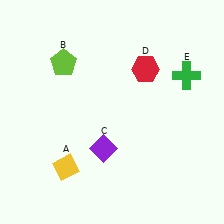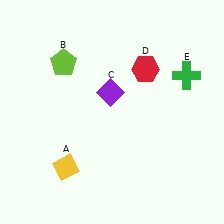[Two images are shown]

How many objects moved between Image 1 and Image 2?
1 object moved between the two images.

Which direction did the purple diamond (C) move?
The purple diamond (C) moved up.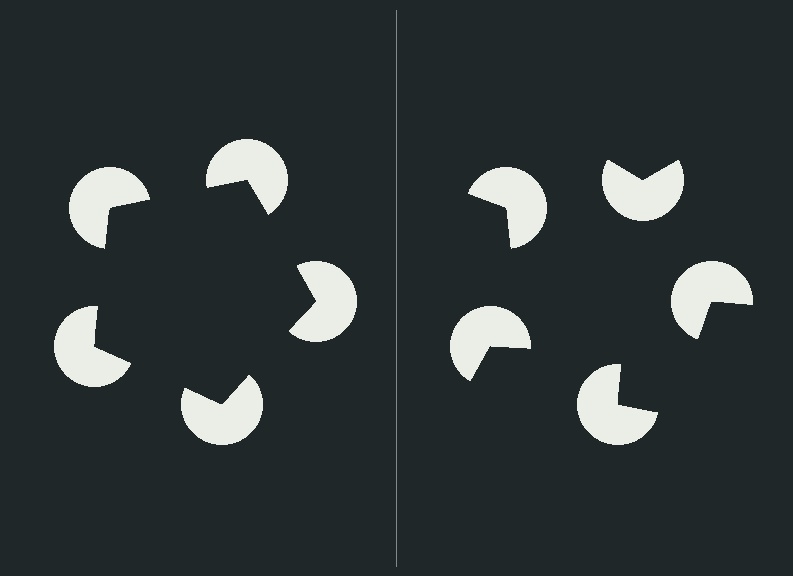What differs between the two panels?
The pac-man discs are positioned identically on both sides; only the wedge orientations differ. On the left they align to a pentagon; on the right they are misaligned.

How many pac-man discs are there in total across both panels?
10 — 5 on each side.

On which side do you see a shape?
An illusory pentagon appears on the left side. On the right side the wedge cuts are rotated, so no coherent shape forms.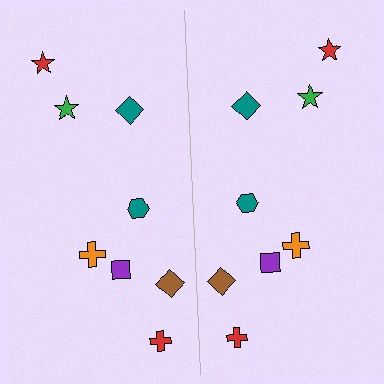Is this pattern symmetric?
Yes, this pattern has bilateral (reflection) symmetry.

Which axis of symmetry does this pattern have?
The pattern has a vertical axis of symmetry running through the center of the image.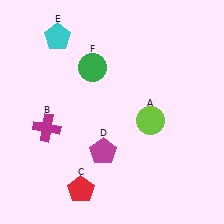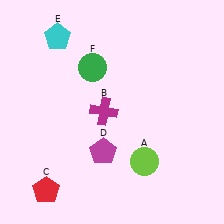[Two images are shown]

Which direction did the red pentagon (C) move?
The red pentagon (C) moved left.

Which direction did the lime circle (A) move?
The lime circle (A) moved down.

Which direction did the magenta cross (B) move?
The magenta cross (B) moved right.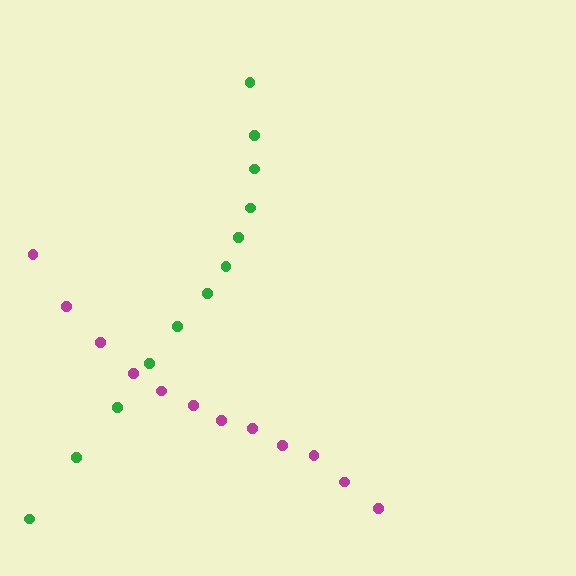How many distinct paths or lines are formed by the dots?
There are 2 distinct paths.